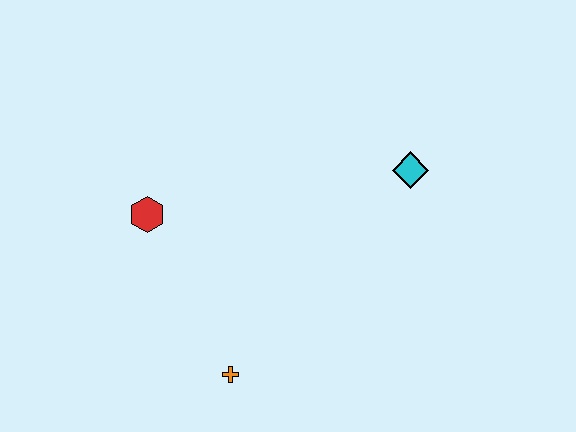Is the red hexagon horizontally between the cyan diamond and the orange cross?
No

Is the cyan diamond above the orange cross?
Yes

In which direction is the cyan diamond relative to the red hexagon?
The cyan diamond is to the right of the red hexagon.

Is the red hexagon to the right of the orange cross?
No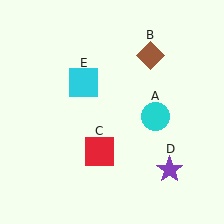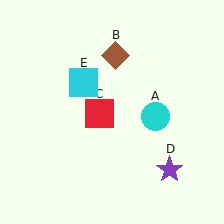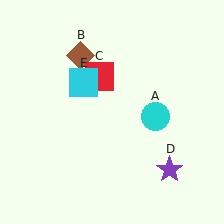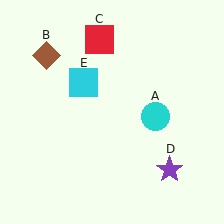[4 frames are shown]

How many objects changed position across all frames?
2 objects changed position: brown diamond (object B), red square (object C).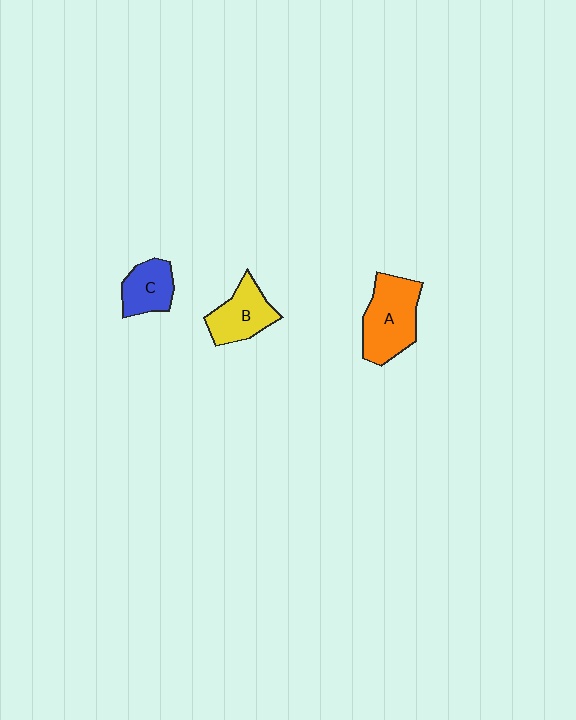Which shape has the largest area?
Shape A (orange).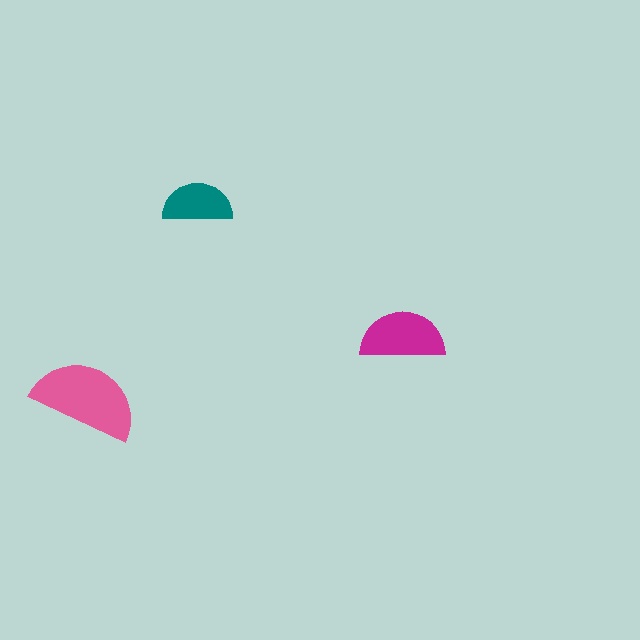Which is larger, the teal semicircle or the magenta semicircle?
The magenta one.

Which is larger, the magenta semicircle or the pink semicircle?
The pink one.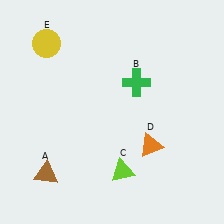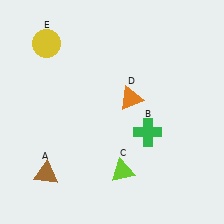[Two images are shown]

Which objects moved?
The objects that moved are: the green cross (B), the orange triangle (D).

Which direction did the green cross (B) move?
The green cross (B) moved down.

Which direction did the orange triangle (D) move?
The orange triangle (D) moved up.